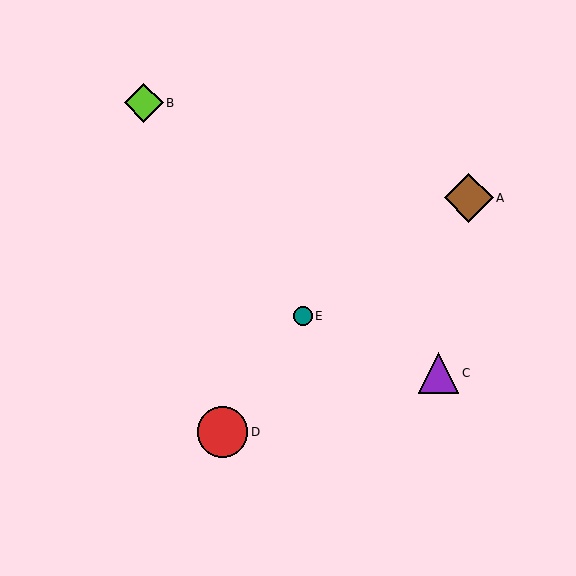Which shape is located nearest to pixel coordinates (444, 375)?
The purple triangle (labeled C) at (438, 373) is nearest to that location.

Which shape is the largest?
The red circle (labeled D) is the largest.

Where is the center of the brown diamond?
The center of the brown diamond is at (469, 198).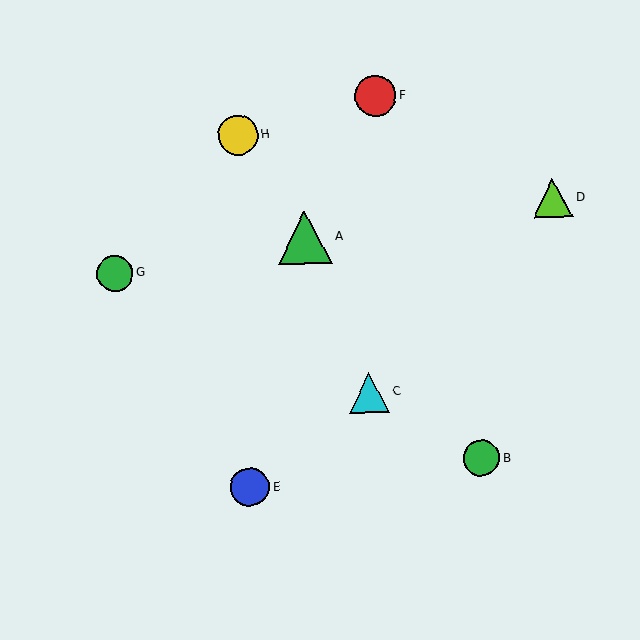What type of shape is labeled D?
Shape D is a lime triangle.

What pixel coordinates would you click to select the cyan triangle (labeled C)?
Click at (369, 393) to select the cyan triangle C.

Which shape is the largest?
The green triangle (labeled A) is the largest.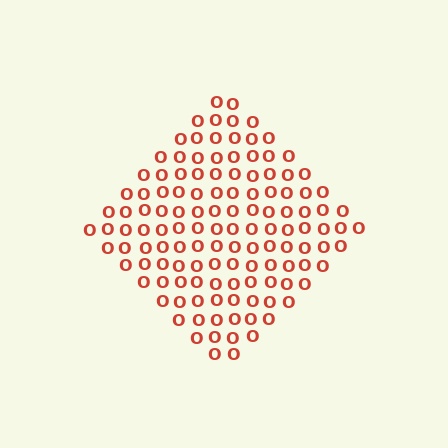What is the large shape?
The large shape is a diamond.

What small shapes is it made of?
It is made of small letter O's.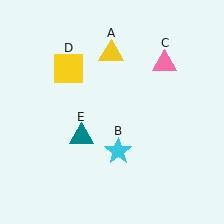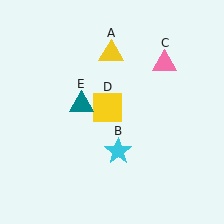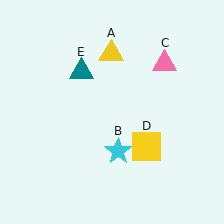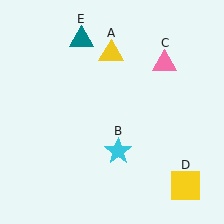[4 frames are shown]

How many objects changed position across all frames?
2 objects changed position: yellow square (object D), teal triangle (object E).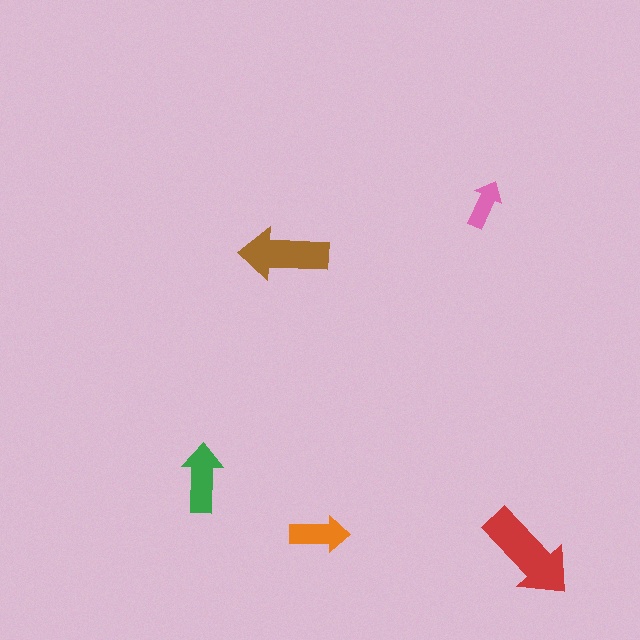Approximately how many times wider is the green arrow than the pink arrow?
About 1.5 times wider.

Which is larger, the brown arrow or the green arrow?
The brown one.